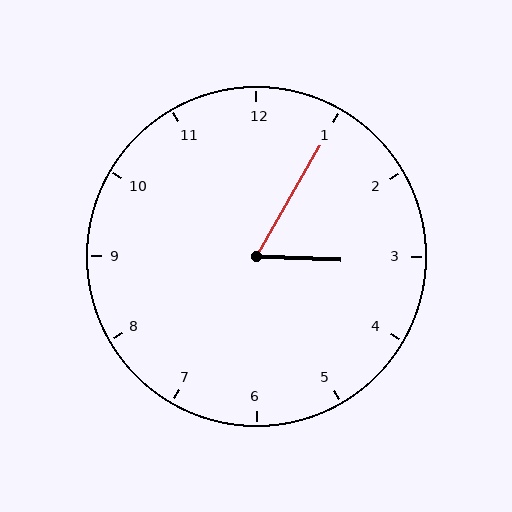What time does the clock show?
3:05.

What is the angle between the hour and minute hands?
Approximately 62 degrees.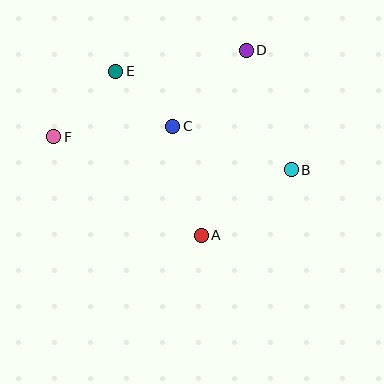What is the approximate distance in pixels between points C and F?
The distance between C and F is approximately 120 pixels.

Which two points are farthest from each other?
Points B and F are farthest from each other.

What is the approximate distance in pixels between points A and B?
The distance between A and B is approximately 111 pixels.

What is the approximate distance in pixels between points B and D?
The distance between B and D is approximately 128 pixels.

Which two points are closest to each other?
Points C and E are closest to each other.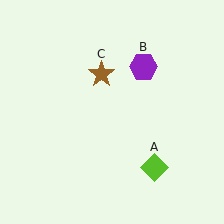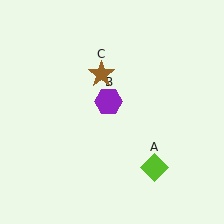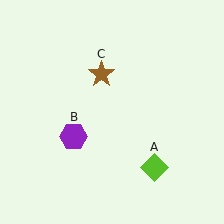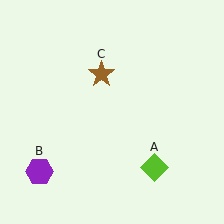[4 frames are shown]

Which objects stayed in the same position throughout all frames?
Lime diamond (object A) and brown star (object C) remained stationary.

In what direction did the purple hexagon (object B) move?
The purple hexagon (object B) moved down and to the left.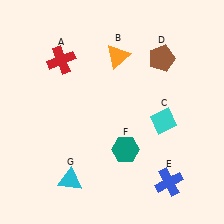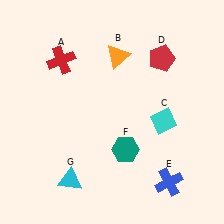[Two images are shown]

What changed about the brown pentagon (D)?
In Image 1, D is brown. In Image 2, it changed to red.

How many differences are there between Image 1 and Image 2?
There is 1 difference between the two images.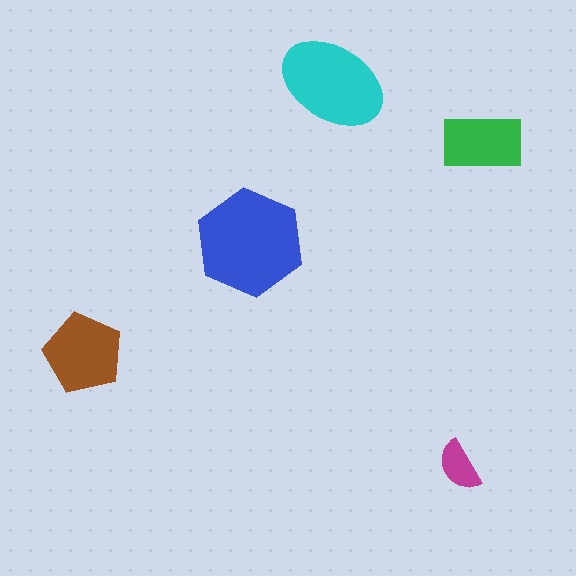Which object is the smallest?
The magenta semicircle.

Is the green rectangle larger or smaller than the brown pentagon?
Smaller.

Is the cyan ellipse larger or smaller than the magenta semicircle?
Larger.